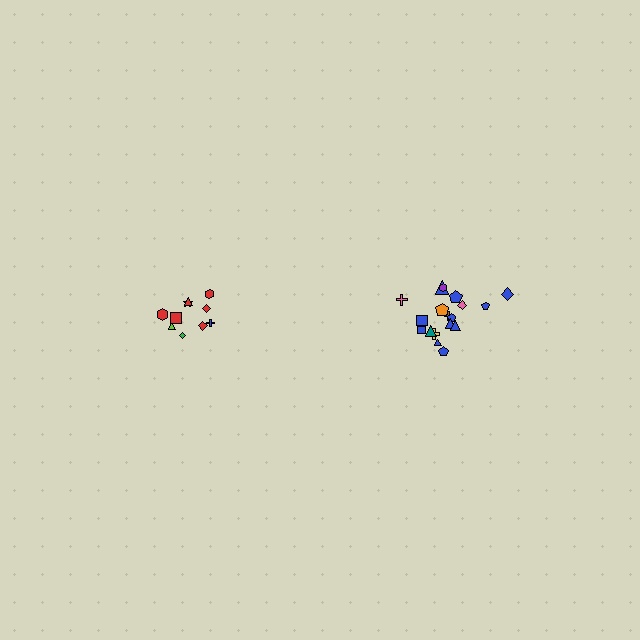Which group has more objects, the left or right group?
The right group.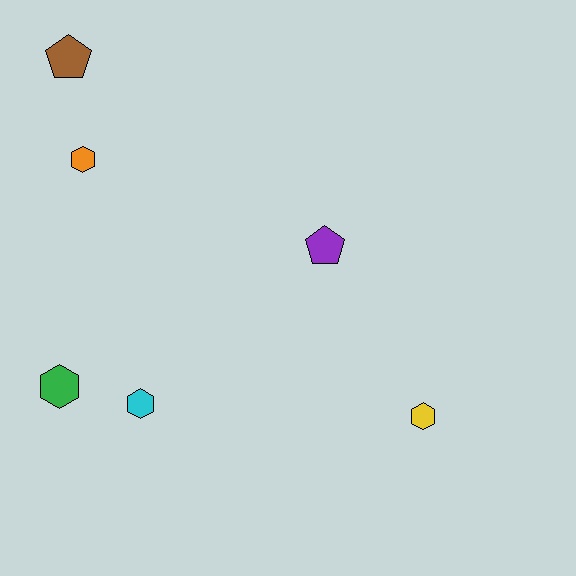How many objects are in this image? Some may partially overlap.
There are 6 objects.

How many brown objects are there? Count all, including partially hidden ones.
There is 1 brown object.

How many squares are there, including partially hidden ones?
There are no squares.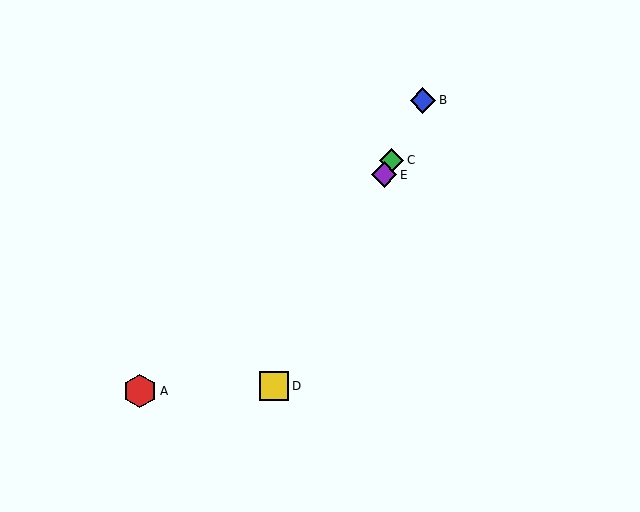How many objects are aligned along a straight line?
4 objects (B, C, D, E) are aligned along a straight line.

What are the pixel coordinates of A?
Object A is at (140, 391).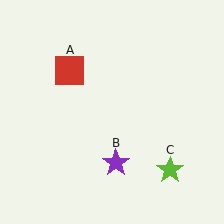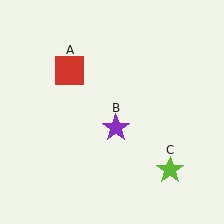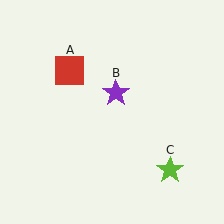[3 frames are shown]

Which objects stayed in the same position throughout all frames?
Red square (object A) and lime star (object C) remained stationary.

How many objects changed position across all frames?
1 object changed position: purple star (object B).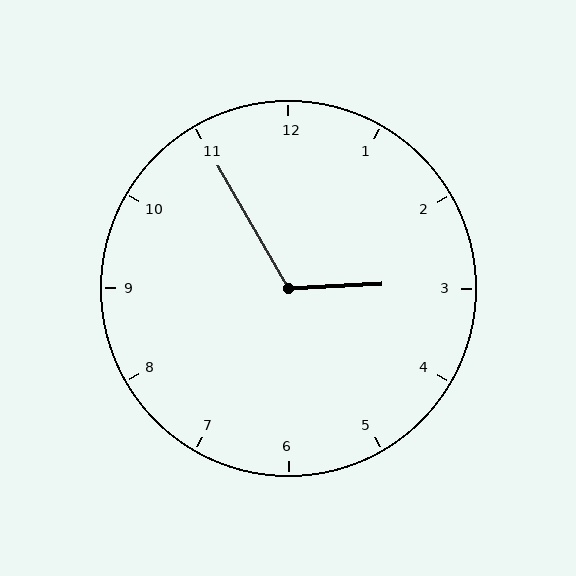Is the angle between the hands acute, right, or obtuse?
It is obtuse.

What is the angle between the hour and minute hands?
Approximately 118 degrees.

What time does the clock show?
2:55.